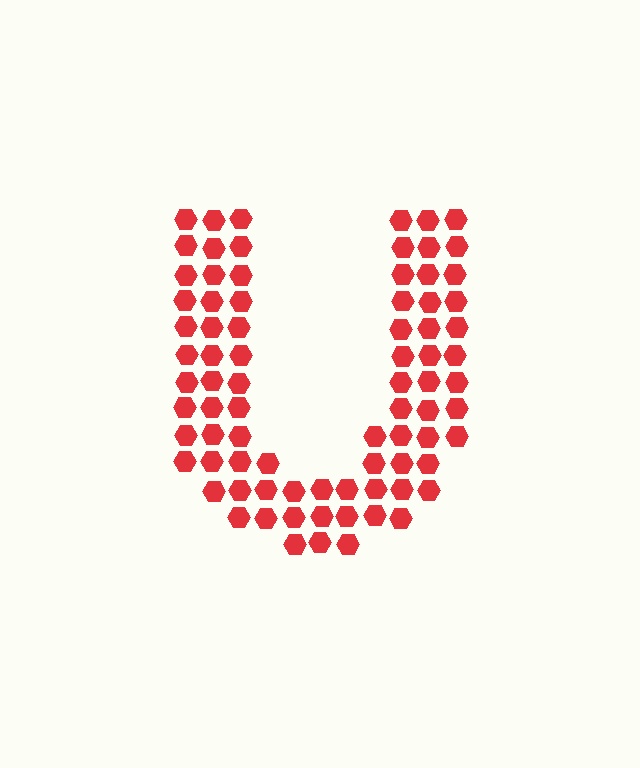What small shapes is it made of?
It is made of small hexagons.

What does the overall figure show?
The overall figure shows the letter U.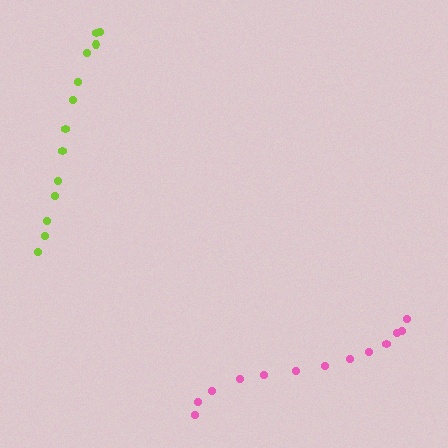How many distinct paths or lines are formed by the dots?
There are 2 distinct paths.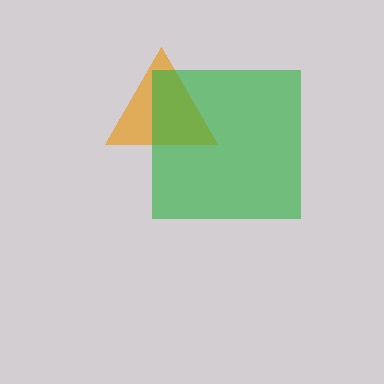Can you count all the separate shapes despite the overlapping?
Yes, there are 2 separate shapes.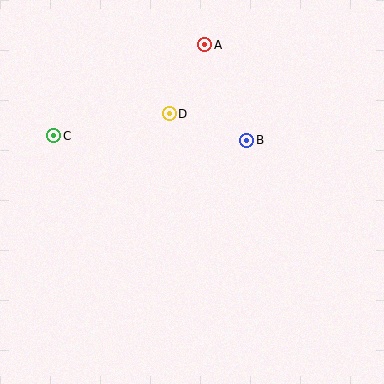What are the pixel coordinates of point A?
Point A is at (205, 45).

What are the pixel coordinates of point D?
Point D is at (169, 114).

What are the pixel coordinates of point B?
Point B is at (247, 140).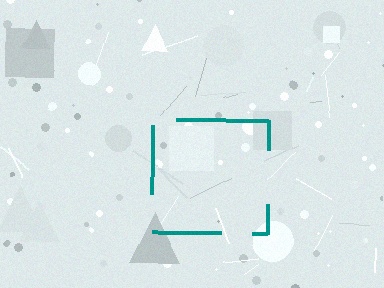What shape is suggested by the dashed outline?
The dashed outline suggests a square.